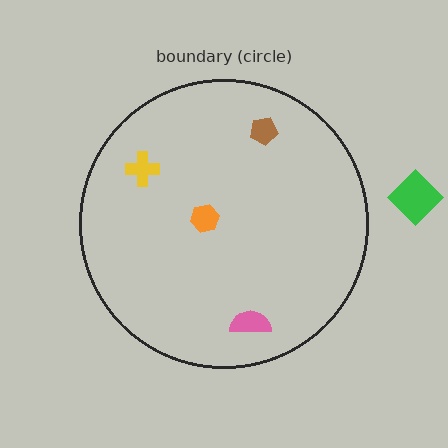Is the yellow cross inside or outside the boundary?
Inside.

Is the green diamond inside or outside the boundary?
Outside.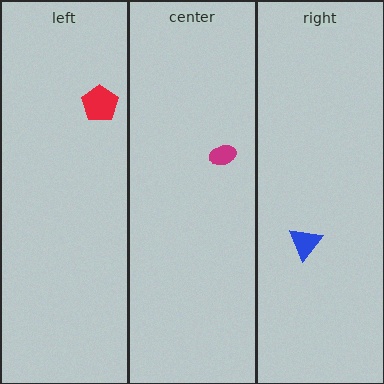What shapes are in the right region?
The blue triangle.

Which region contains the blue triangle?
The right region.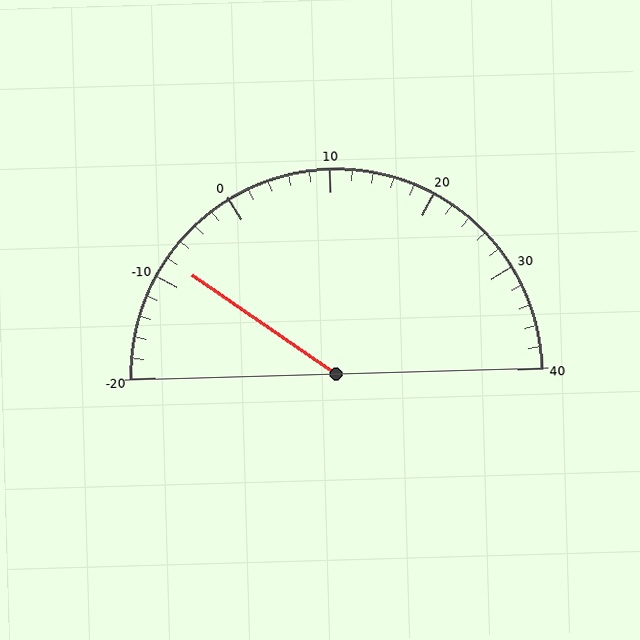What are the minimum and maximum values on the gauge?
The gauge ranges from -20 to 40.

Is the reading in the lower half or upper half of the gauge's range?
The reading is in the lower half of the range (-20 to 40).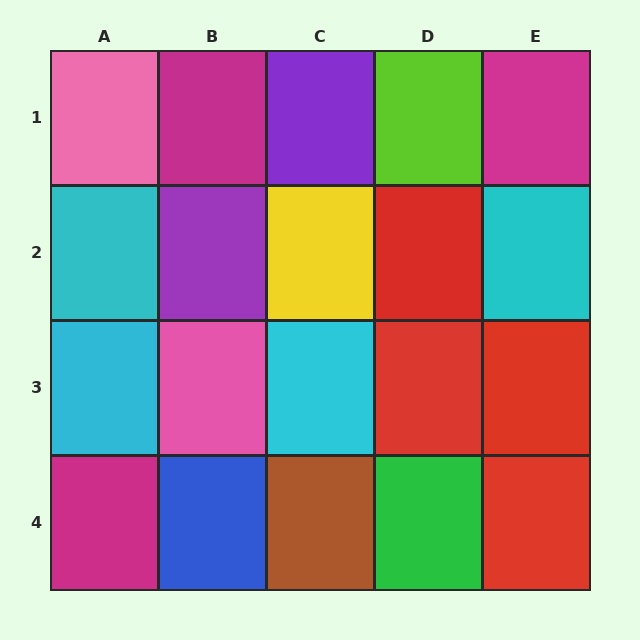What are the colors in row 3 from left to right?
Cyan, pink, cyan, red, red.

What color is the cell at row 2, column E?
Cyan.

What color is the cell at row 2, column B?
Purple.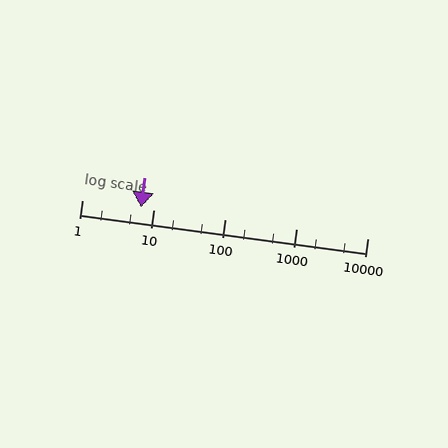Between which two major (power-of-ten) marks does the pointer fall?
The pointer is between 1 and 10.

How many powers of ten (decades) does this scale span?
The scale spans 4 decades, from 1 to 10000.